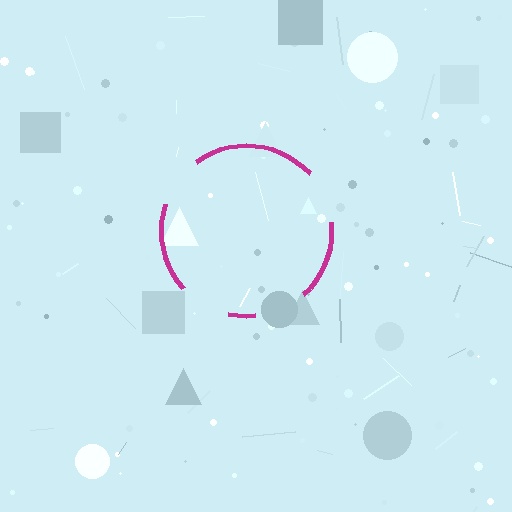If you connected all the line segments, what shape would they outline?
They would outline a circle.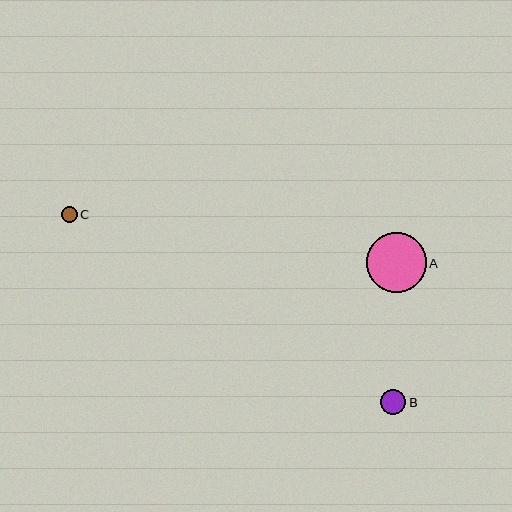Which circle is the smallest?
Circle C is the smallest with a size of approximately 16 pixels.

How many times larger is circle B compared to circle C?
Circle B is approximately 1.6 times the size of circle C.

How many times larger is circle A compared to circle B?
Circle A is approximately 2.4 times the size of circle B.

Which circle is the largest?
Circle A is the largest with a size of approximately 60 pixels.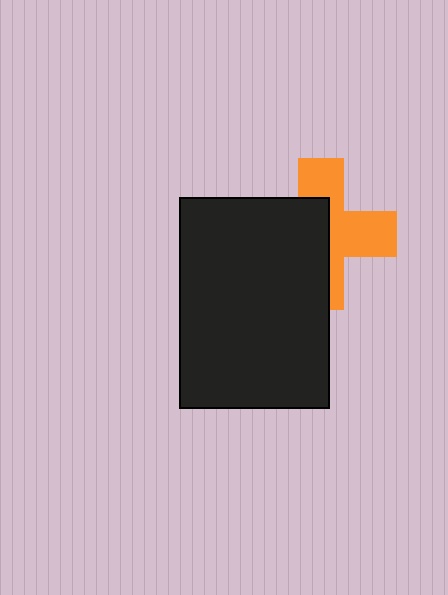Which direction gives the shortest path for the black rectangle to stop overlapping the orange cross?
Moving left gives the shortest separation.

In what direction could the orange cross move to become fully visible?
The orange cross could move right. That would shift it out from behind the black rectangle entirely.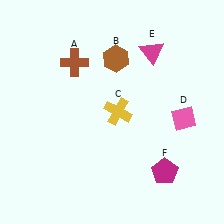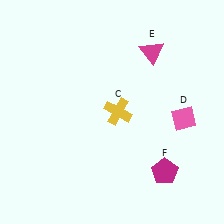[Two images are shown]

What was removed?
The brown hexagon (B), the brown cross (A) were removed in Image 2.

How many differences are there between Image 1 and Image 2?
There are 2 differences between the two images.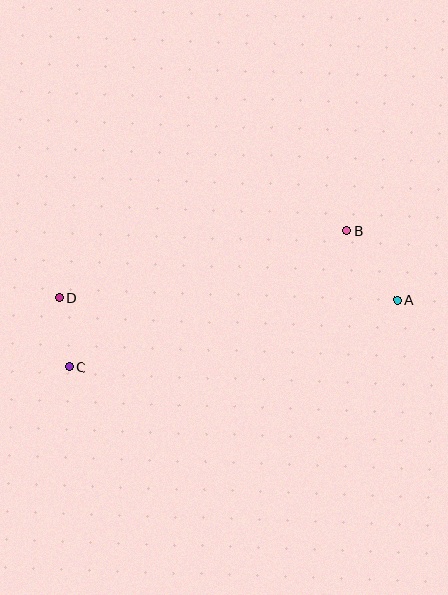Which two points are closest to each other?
Points C and D are closest to each other.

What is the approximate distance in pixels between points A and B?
The distance between A and B is approximately 86 pixels.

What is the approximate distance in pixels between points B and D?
The distance between B and D is approximately 296 pixels.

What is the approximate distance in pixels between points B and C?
The distance between B and C is approximately 310 pixels.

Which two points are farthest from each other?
Points A and D are farthest from each other.